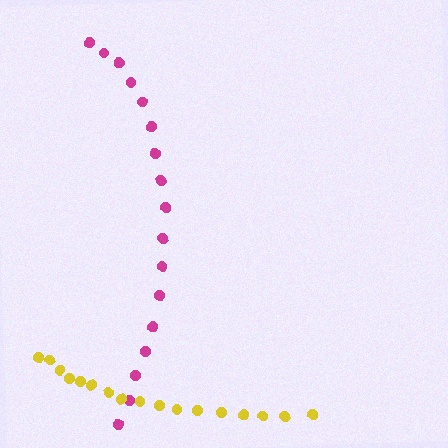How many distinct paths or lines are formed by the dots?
There are 2 distinct paths.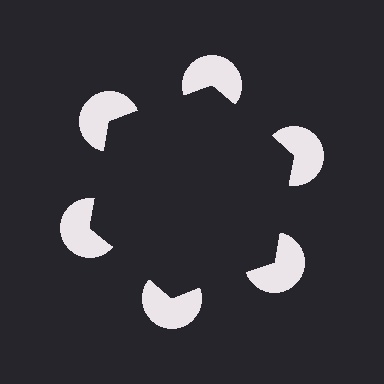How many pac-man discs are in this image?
There are 6 — one at each vertex of the illusory hexagon.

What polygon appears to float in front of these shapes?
An illusory hexagon — its edges are inferred from the aligned wedge cuts in the pac-man discs, not physically drawn.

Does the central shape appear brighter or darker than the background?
It typically appears slightly darker than the background, even though no actual brightness change is drawn.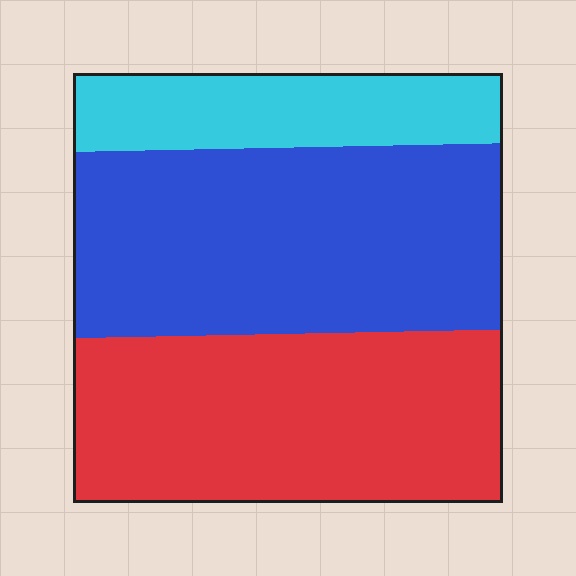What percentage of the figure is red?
Red covers 39% of the figure.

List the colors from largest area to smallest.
From largest to smallest: blue, red, cyan.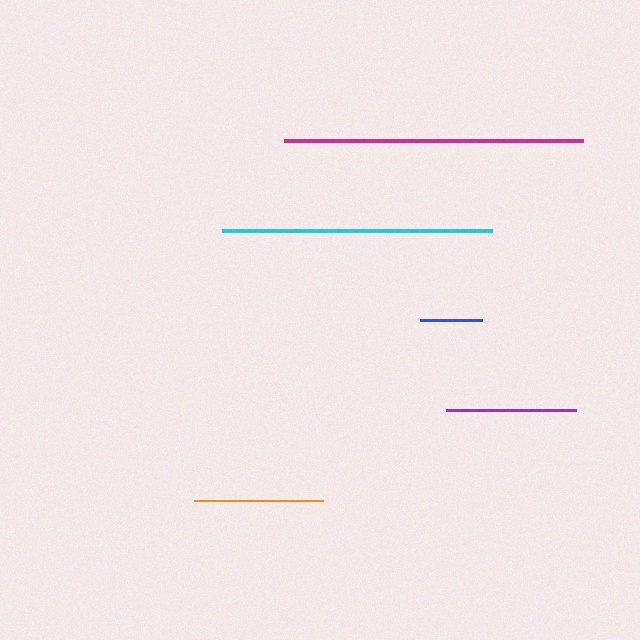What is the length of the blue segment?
The blue segment is approximately 62 pixels long.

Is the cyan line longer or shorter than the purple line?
The cyan line is longer than the purple line.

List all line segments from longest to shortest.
From longest to shortest: magenta, cyan, purple, orange, blue.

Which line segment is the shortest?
The blue line is the shortest at approximately 62 pixels.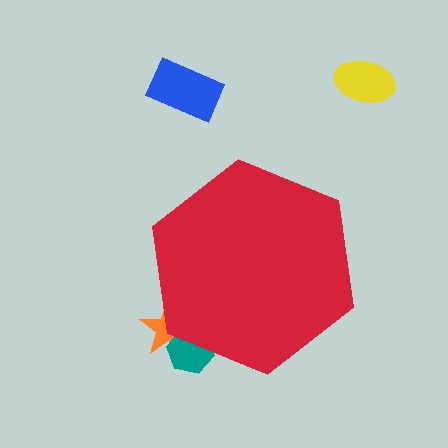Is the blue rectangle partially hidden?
No, the blue rectangle is fully visible.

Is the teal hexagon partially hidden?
Yes, the teal hexagon is partially hidden behind the red hexagon.